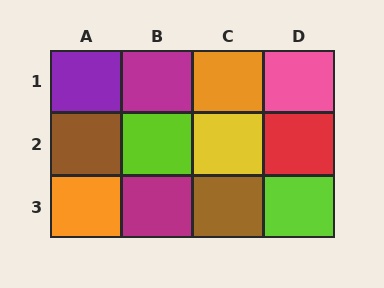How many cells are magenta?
2 cells are magenta.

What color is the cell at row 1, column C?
Orange.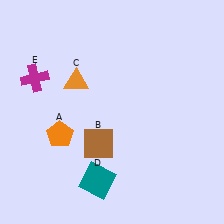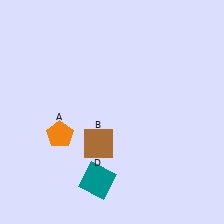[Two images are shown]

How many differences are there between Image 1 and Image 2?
There are 2 differences between the two images.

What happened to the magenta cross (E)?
The magenta cross (E) was removed in Image 2. It was in the top-left area of Image 1.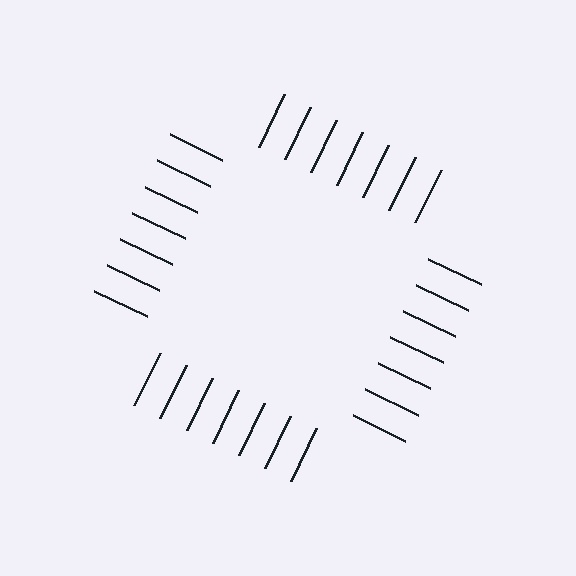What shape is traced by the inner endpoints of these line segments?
An illusory square — the line segments terminate on its edges but no continuous stroke is drawn.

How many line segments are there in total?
28 — 7 along each of the 4 edges.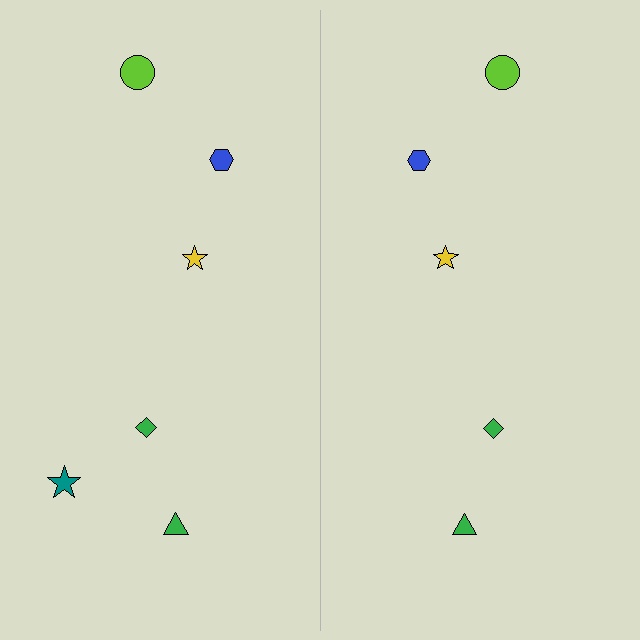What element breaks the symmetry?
A teal star is missing from the right side.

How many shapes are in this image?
There are 11 shapes in this image.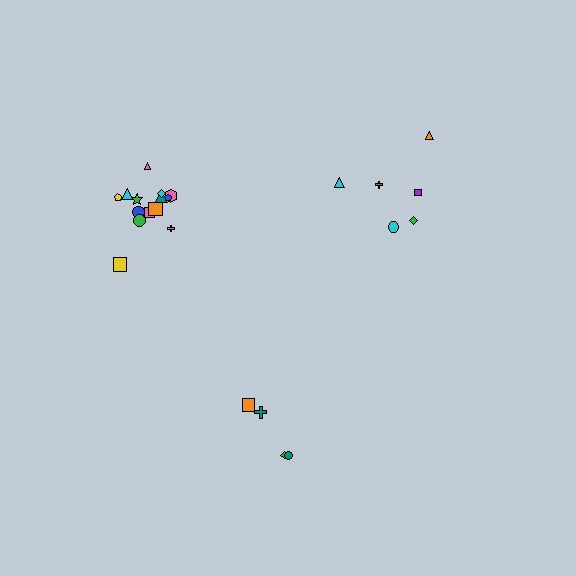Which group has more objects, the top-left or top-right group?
The top-left group.